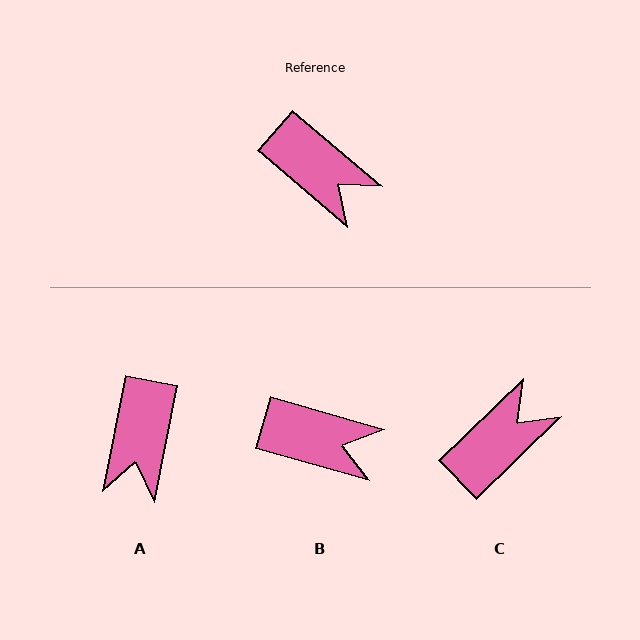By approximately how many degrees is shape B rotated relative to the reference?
Approximately 24 degrees counter-clockwise.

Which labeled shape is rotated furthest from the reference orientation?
C, about 84 degrees away.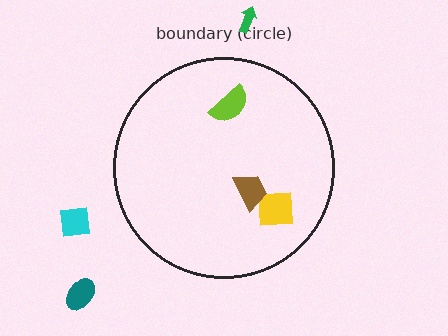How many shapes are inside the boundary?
3 inside, 3 outside.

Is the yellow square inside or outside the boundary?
Inside.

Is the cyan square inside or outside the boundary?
Outside.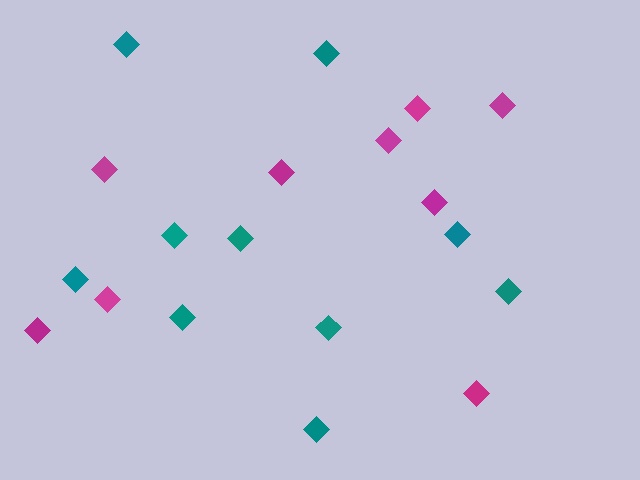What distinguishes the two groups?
There are 2 groups: one group of teal diamonds (10) and one group of magenta diamonds (9).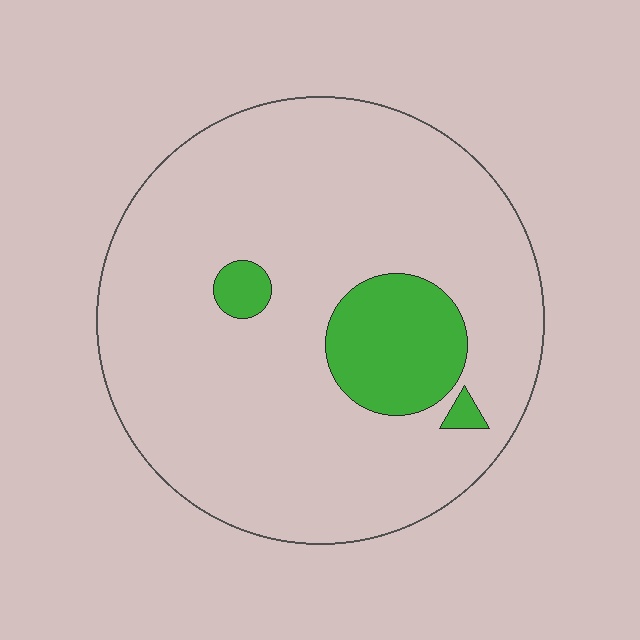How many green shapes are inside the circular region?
3.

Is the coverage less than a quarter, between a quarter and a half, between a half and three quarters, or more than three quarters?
Less than a quarter.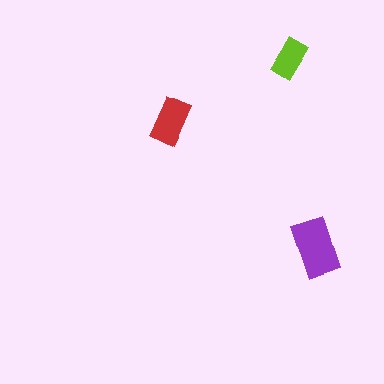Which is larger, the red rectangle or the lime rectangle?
The red one.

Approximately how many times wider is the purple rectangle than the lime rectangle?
About 1.5 times wider.